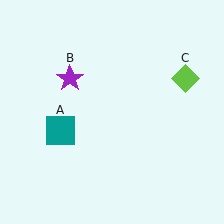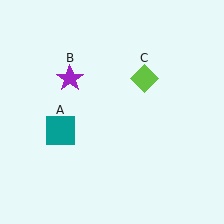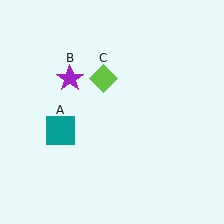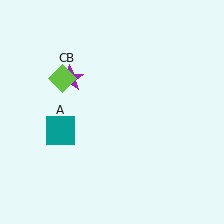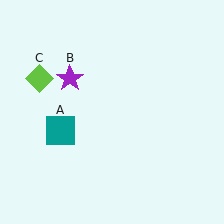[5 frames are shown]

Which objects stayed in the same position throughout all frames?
Teal square (object A) and purple star (object B) remained stationary.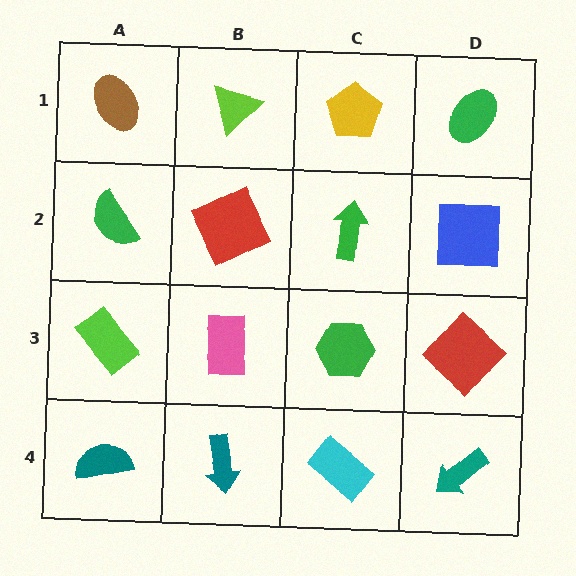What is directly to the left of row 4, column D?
A cyan rectangle.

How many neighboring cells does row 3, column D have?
3.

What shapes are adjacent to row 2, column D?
A green ellipse (row 1, column D), a red diamond (row 3, column D), a green arrow (row 2, column C).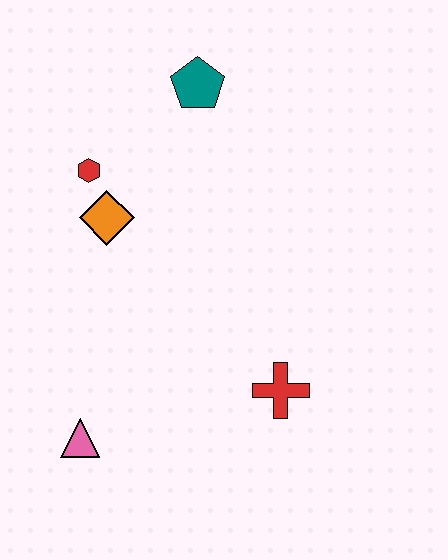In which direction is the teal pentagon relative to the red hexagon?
The teal pentagon is to the right of the red hexagon.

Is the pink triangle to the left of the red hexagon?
Yes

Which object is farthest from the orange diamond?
The red cross is farthest from the orange diamond.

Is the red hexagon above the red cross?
Yes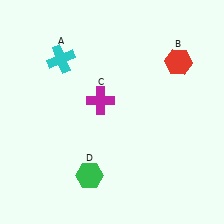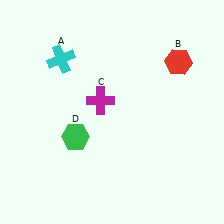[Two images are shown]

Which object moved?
The green hexagon (D) moved up.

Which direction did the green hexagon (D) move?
The green hexagon (D) moved up.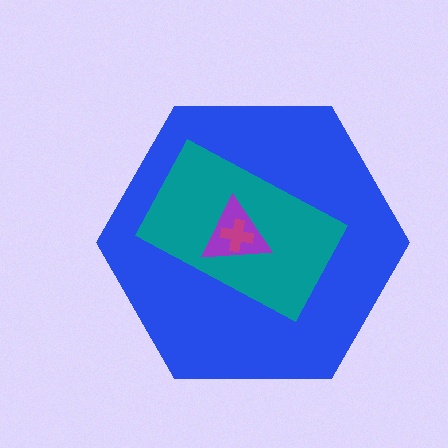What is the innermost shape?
The magenta cross.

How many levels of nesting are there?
4.